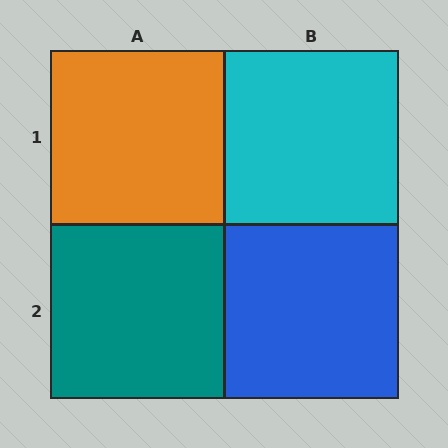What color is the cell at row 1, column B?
Cyan.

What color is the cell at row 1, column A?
Orange.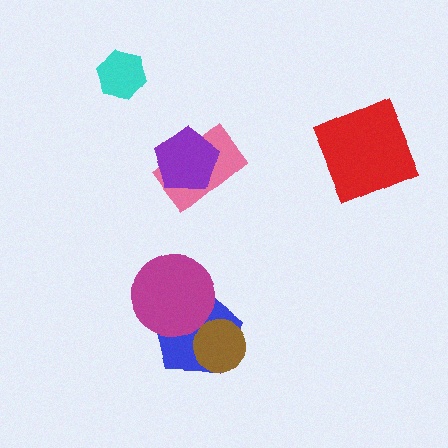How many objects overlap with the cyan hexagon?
0 objects overlap with the cyan hexagon.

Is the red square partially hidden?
No, no other shape covers it.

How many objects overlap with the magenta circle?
1 object overlaps with the magenta circle.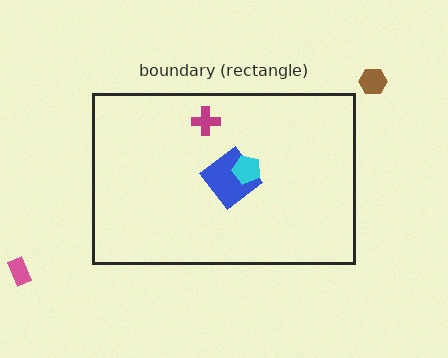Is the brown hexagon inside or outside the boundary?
Outside.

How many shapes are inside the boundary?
3 inside, 2 outside.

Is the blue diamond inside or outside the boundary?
Inside.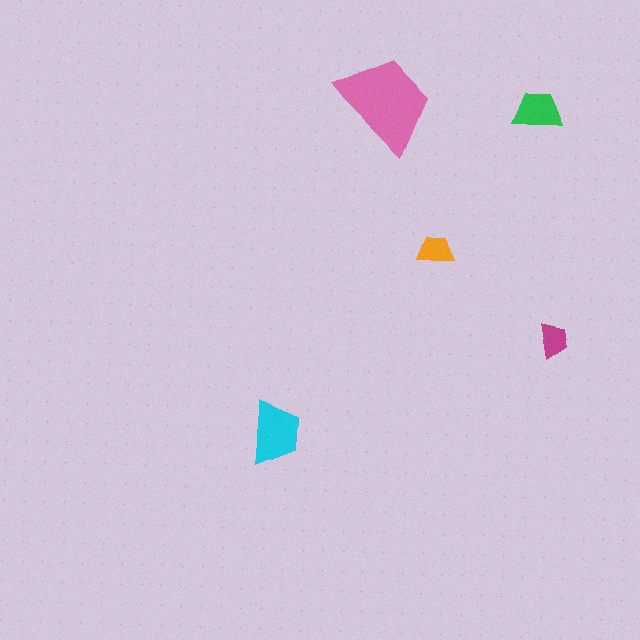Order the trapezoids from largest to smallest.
the pink one, the cyan one, the green one, the orange one, the magenta one.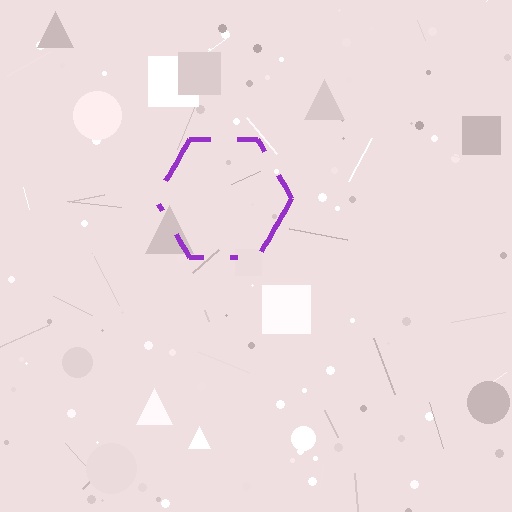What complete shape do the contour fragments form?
The contour fragments form a hexagon.